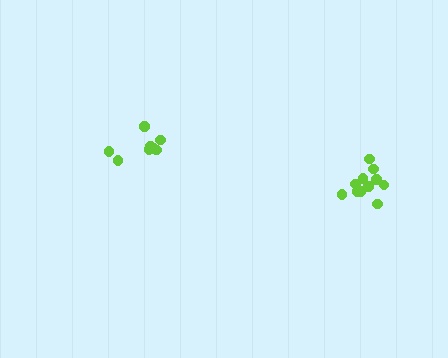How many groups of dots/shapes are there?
There are 2 groups.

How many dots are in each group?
Group 1: 8 dots, Group 2: 11 dots (19 total).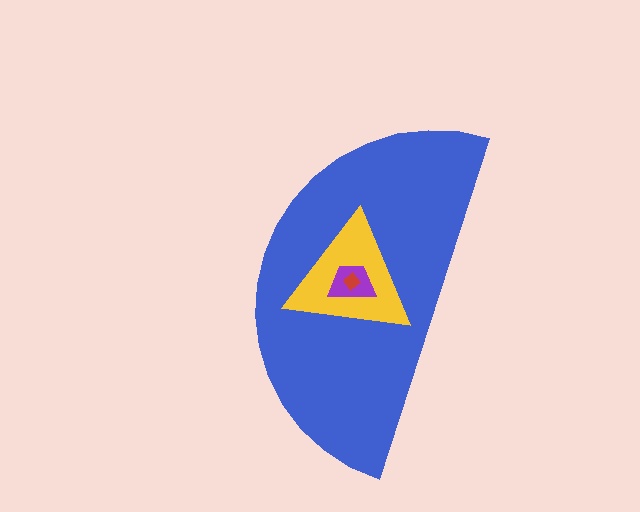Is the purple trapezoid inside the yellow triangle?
Yes.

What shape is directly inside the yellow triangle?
The purple trapezoid.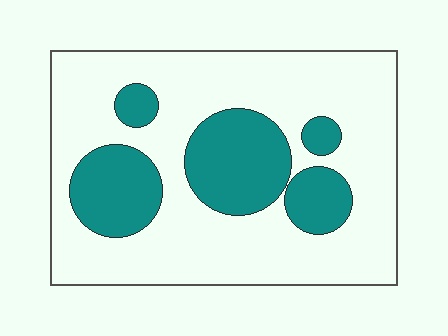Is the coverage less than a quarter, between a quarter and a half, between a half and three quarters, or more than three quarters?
Between a quarter and a half.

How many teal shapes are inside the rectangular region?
5.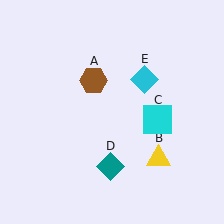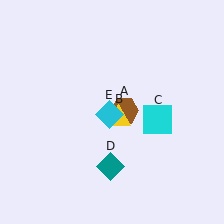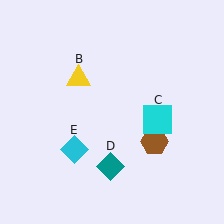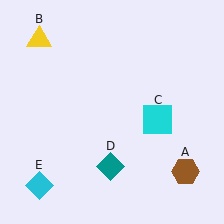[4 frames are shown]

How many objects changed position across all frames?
3 objects changed position: brown hexagon (object A), yellow triangle (object B), cyan diamond (object E).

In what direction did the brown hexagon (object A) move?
The brown hexagon (object A) moved down and to the right.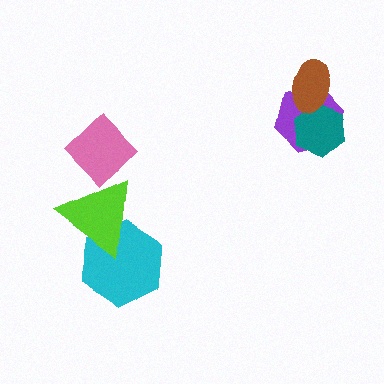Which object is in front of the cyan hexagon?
The lime triangle is in front of the cyan hexagon.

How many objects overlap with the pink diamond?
1 object overlaps with the pink diamond.